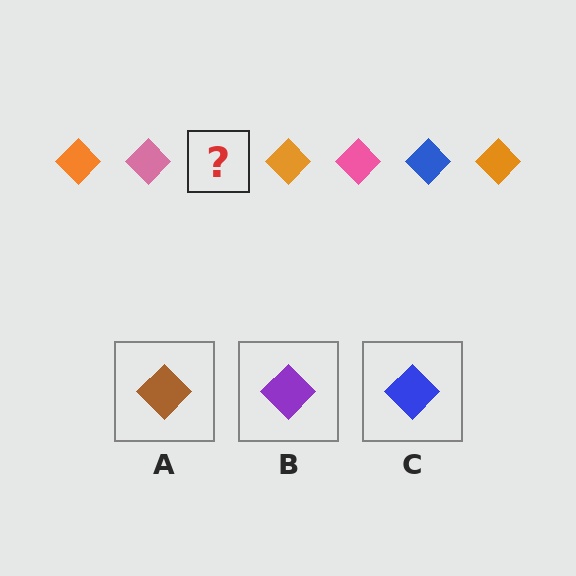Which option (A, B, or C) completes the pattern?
C.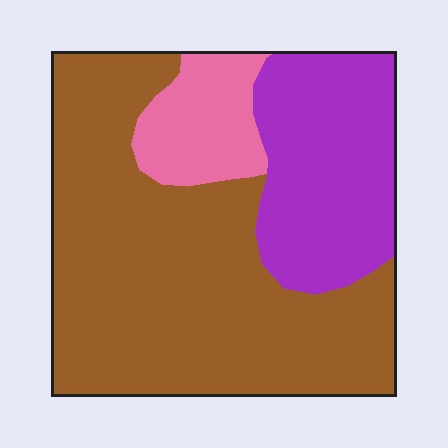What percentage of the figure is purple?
Purple takes up between a quarter and a half of the figure.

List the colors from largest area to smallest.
From largest to smallest: brown, purple, pink.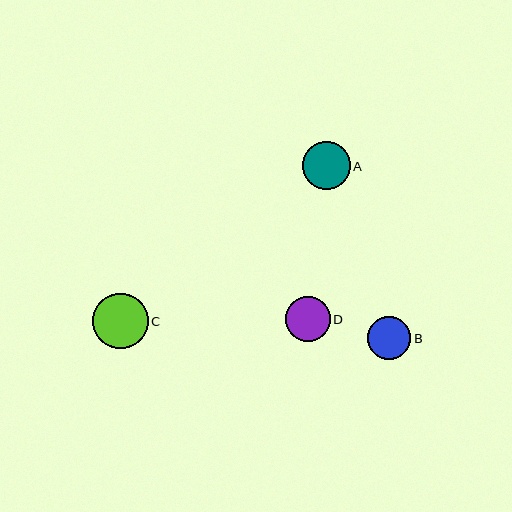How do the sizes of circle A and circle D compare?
Circle A and circle D are approximately the same size.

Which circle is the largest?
Circle C is the largest with a size of approximately 56 pixels.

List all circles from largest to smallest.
From largest to smallest: C, A, D, B.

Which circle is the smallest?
Circle B is the smallest with a size of approximately 44 pixels.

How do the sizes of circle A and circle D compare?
Circle A and circle D are approximately the same size.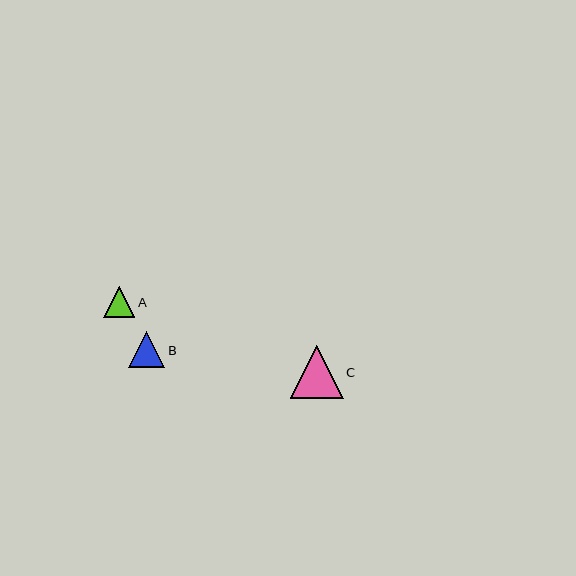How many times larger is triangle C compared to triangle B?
Triangle C is approximately 1.5 times the size of triangle B.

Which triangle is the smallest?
Triangle A is the smallest with a size of approximately 31 pixels.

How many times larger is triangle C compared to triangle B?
Triangle C is approximately 1.5 times the size of triangle B.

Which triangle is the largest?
Triangle C is the largest with a size of approximately 53 pixels.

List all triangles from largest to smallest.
From largest to smallest: C, B, A.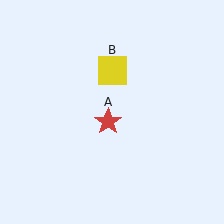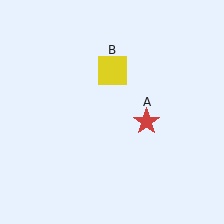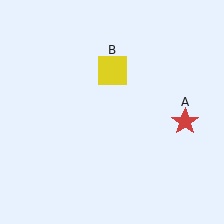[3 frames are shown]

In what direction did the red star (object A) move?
The red star (object A) moved right.